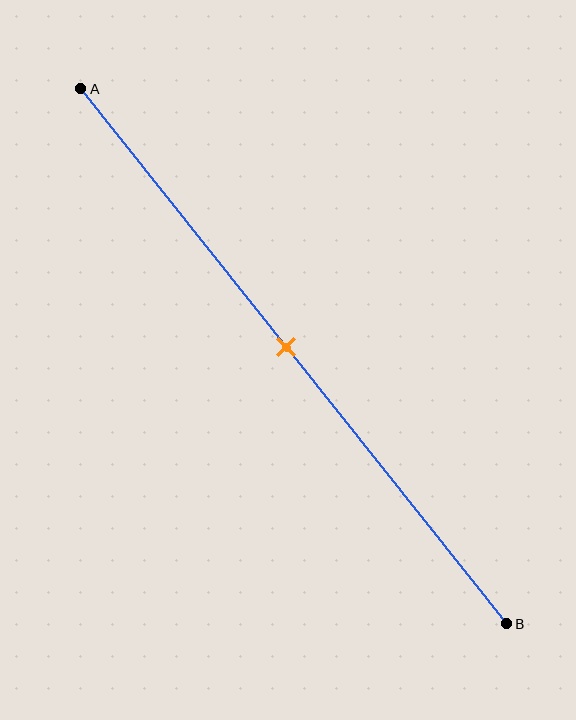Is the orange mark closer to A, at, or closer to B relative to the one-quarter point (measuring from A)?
The orange mark is closer to point B than the one-quarter point of segment AB.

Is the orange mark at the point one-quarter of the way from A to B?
No, the mark is at about 50% from A, not at the 25% one-quarter point.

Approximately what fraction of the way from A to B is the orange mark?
The orange mark is approximately 50% of the way from A to B.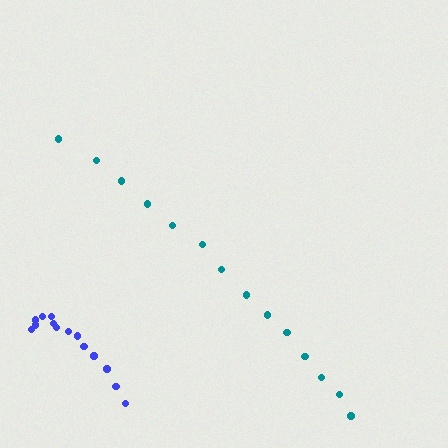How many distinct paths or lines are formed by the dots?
There are 2 distinct paths.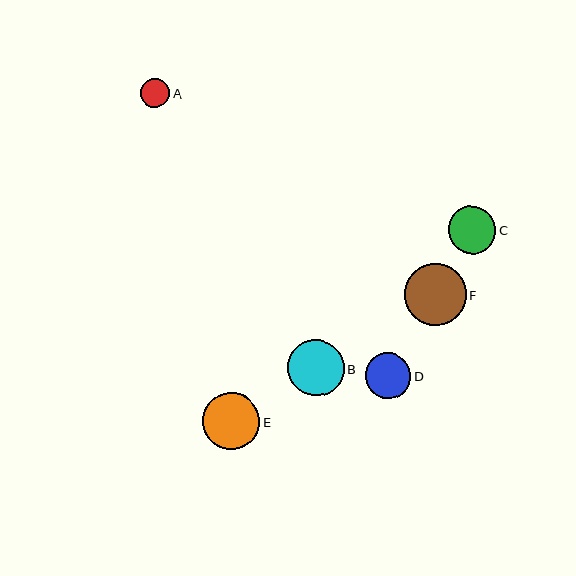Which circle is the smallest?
Circle A is the smallest with a size of approximately 29 pixels.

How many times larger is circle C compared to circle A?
Circle C is approximately 1.6 times the size of circle A.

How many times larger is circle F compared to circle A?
Circle F is approximately 2.1 times the size of circle A.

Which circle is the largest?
Circle F is the largest with a size of approximately 62 pixels.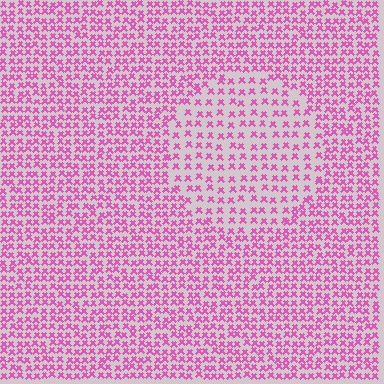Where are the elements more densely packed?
The elements are more densely packed outside the circle boundary.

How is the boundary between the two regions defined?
The boundary is defined by a change in element density (approximately 1.8x ratio). All elements are the same color, size, and shape.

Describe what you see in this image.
The image contains small pink elements arranged at two different densities. A circle-shaped region is visible where the elements are less densely packed than the surrounding area.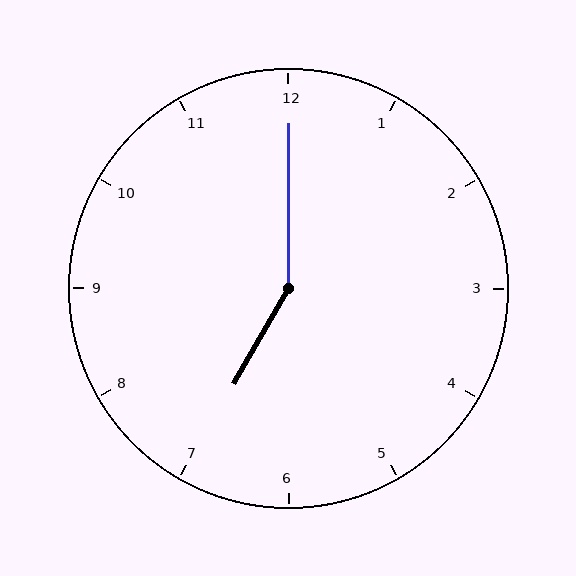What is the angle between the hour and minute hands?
Approximately 150 degrees.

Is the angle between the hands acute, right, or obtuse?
It is obtuse.